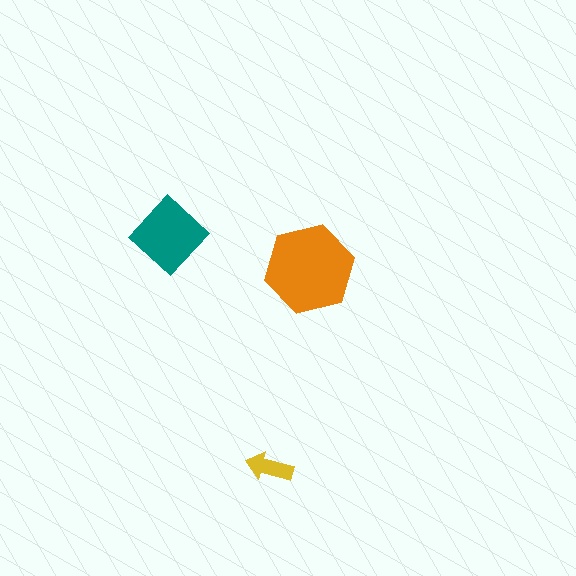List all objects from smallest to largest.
The yellow arrow, the teal diamond, the orange hexagon.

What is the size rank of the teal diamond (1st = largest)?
2nd.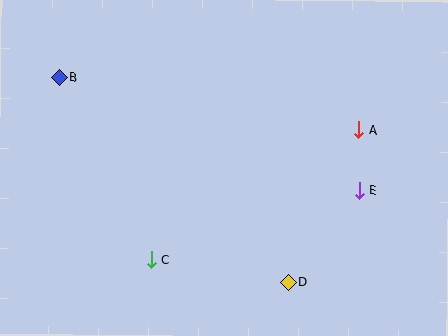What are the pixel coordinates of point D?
Point D is at (288, 282).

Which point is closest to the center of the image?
Point C at (152, 260) is closest to the center.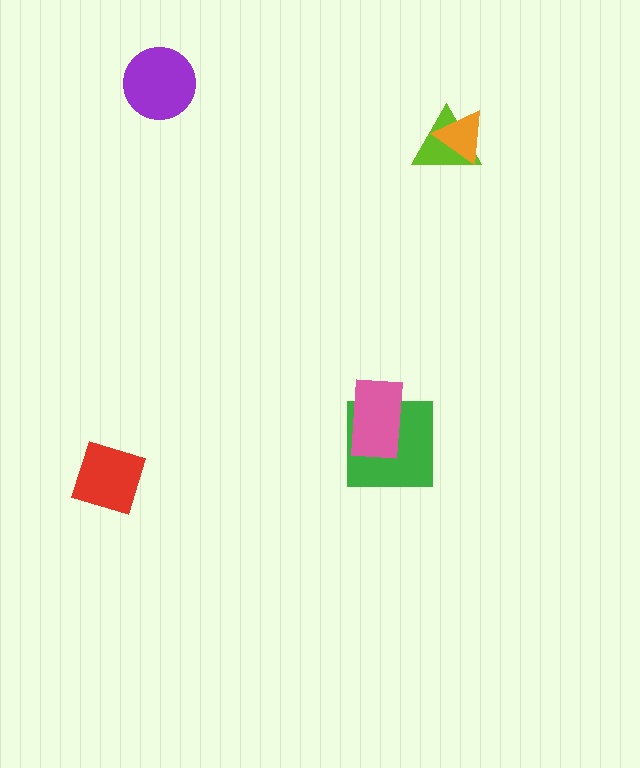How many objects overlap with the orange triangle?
1 object overlaps with the orange triangle.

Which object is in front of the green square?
The pink rectangle is in front of the green square.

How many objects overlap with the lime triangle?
1 object overlaps with the lime triangle.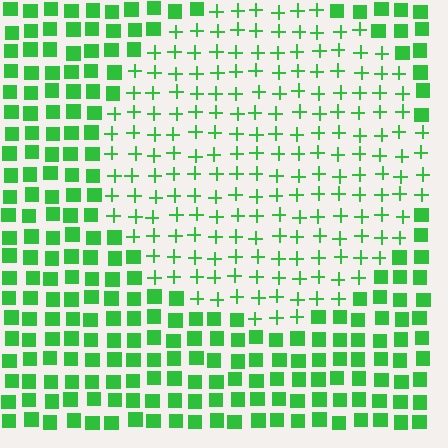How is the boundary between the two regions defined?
The boundary is defined by a change in element shape: plus signs inside vs. squares outside. All elements share the same color and spacing.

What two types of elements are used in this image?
The image uses plus signs inside the circle region and squares outside it.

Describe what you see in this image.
The image is filled with small green elements arranged in a uniform grid. A circle-shaped region contains plus signs, while the surrounding area contains squares. The boundary is defined purely by the change in element shape.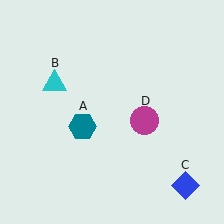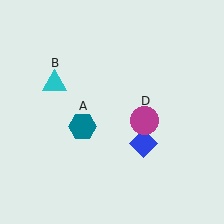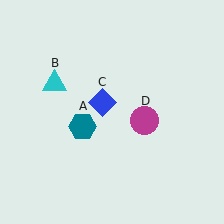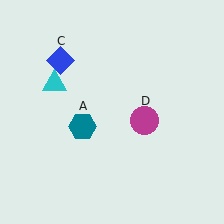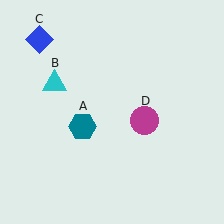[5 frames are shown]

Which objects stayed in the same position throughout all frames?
Teal hexagon (object A) and cyan triangle (object B) and magenta circle (object D) remained stationary.